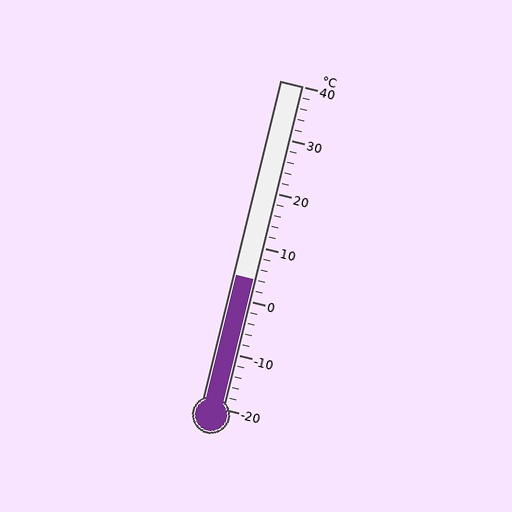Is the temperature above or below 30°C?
The temperature is below 30°C.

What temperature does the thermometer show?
The thermometer shows approximately 4°C.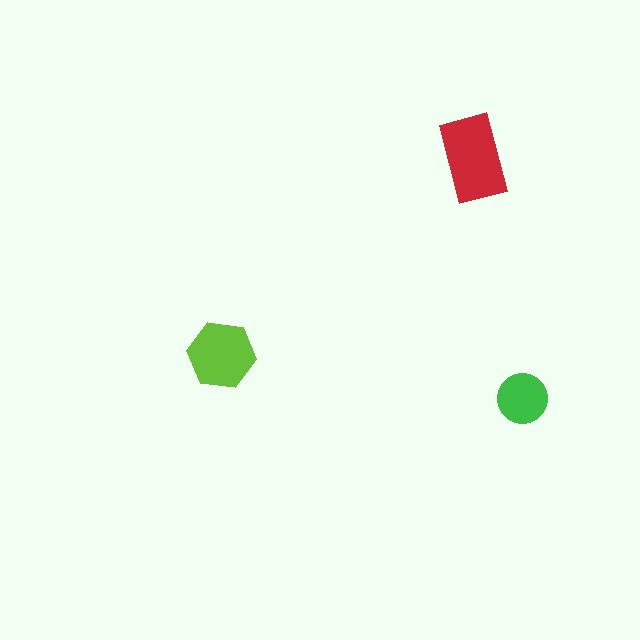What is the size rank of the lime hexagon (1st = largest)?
2nd.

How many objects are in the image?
There are 3 objects in the image.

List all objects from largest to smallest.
The red rectangle, the lime hexagon, the green circle.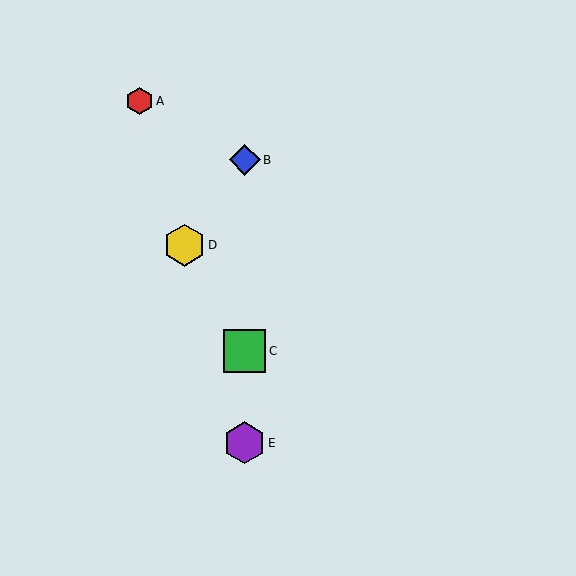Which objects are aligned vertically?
Objects B, C, E are aligned vertically.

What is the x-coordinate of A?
Object A is at x≈139.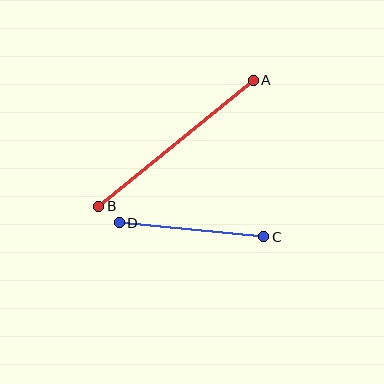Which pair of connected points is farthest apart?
Points A and B are farthest apart.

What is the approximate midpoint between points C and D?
The midpoint is at approximately (191, 230) pixels.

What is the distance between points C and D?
The distance is approximately 145 pixels.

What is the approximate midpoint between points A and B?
The midpoint is at approximately (176, 143) pixels.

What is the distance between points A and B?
The distance is approximately 199 pixels.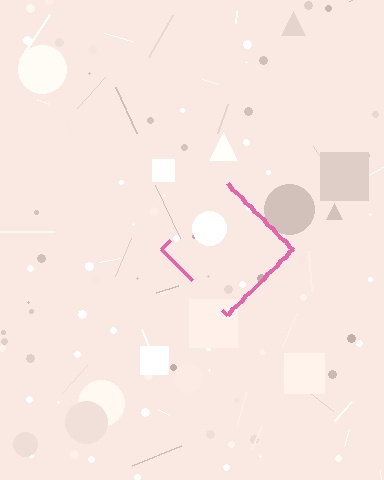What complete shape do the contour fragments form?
The contour fragments form a diamond.